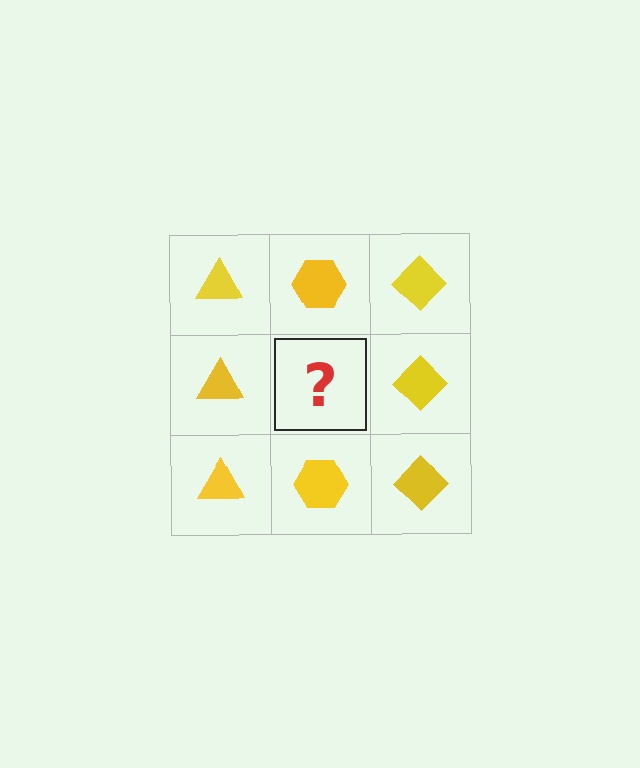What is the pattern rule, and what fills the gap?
The rule is that each column has a consistent shape. The gap should be filled with a yellow hexagon.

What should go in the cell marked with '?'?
The missing cell should contain a yellow hexagon.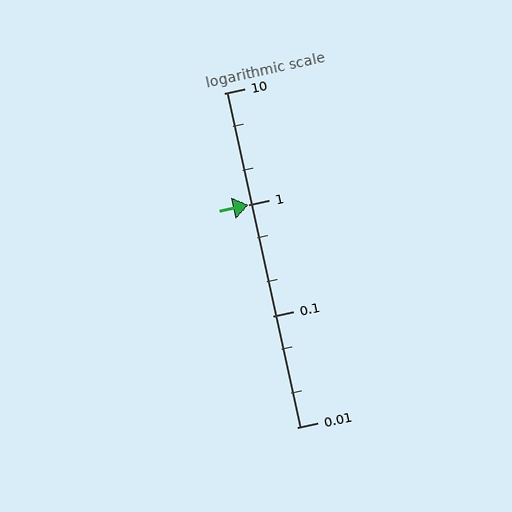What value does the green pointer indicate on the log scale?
The pointer indicates approximately 1.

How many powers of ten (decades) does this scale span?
The scale spans 3 decades, from 0.01 to 10.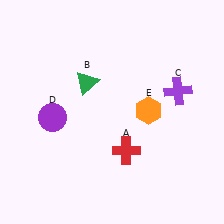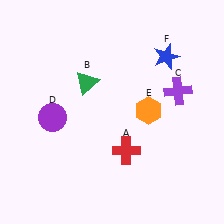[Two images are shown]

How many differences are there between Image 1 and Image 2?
There is 1 difference between the two images.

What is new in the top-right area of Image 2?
A blue star (F) was added in the top-right area of Image 2.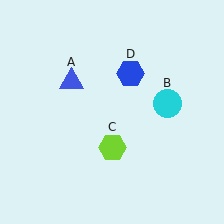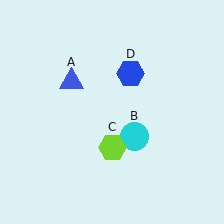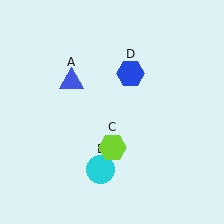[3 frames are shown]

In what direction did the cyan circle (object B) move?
The cyan circle (object B) moved down and to the left.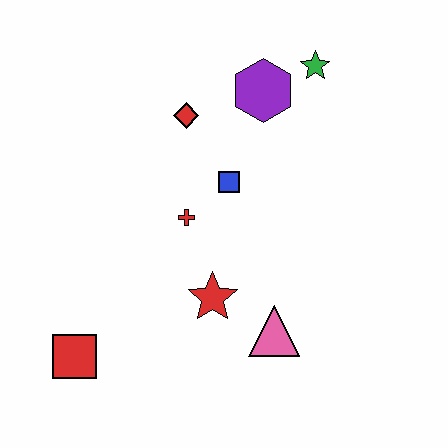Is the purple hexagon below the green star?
Yes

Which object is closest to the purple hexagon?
The green star is closest to the purple hexagon.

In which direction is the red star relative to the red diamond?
The red star is below the red diamond.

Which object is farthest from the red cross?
The green star is farthest from the red cross.